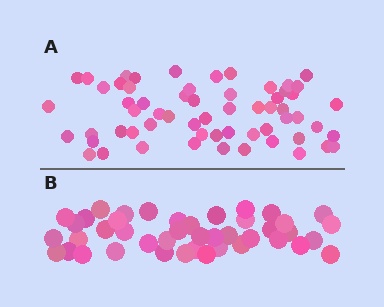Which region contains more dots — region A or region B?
Region A (the top region) has more dots.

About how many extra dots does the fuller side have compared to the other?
Region A has approximately 15 more dots than region B.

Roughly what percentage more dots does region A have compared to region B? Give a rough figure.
About 40% more.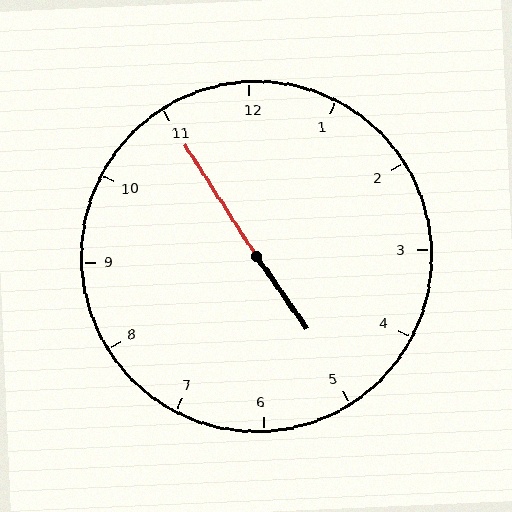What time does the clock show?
4:55.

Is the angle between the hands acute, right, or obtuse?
It is obtuse.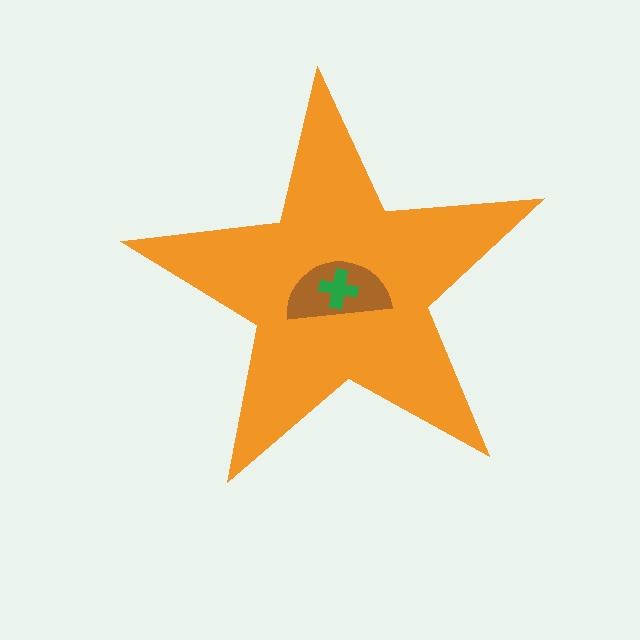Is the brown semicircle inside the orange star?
Yes.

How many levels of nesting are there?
3.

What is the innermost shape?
The green cross.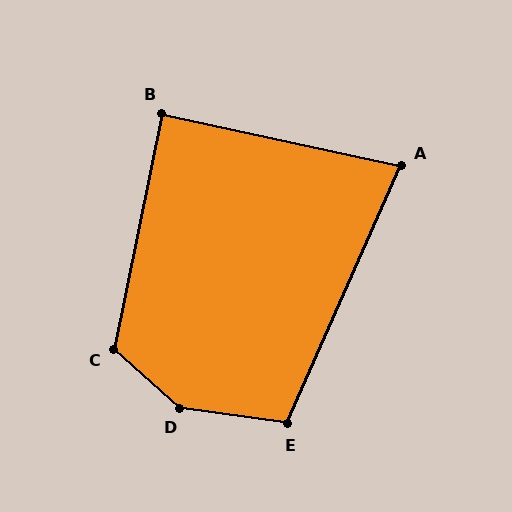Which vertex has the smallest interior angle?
A, at approximately 79 degrees.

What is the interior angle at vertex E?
Approximately 106 degrees (obtuse).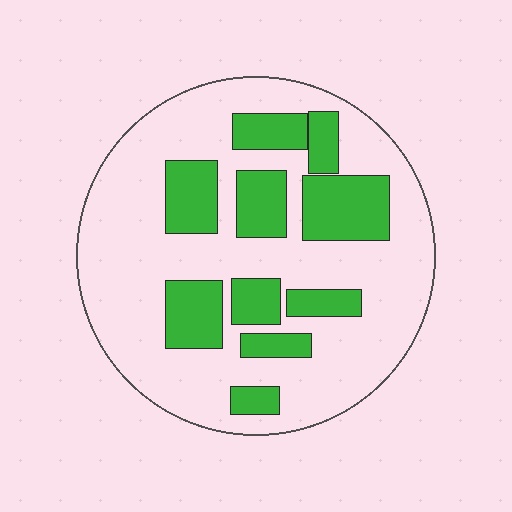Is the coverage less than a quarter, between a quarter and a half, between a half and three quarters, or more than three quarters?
Between a quarter and a half.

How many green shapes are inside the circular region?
10.